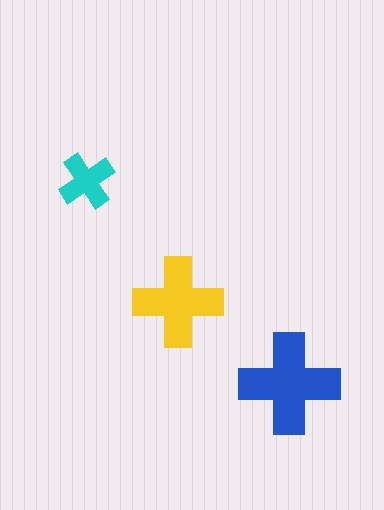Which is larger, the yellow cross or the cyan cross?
The yellow one.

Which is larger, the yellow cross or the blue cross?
The blue one.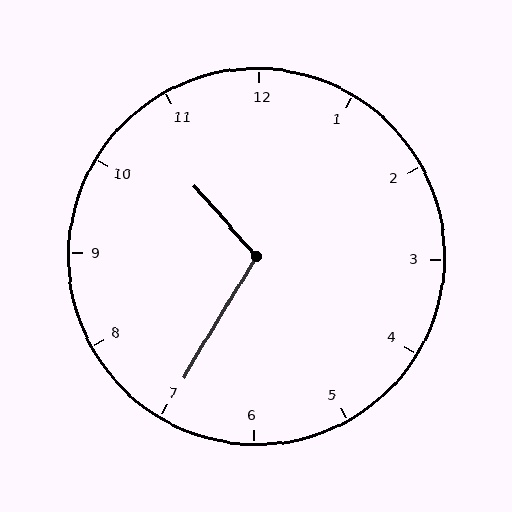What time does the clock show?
10:35.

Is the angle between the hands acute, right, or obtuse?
It is obtuse.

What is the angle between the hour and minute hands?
Approximately 108 degrees.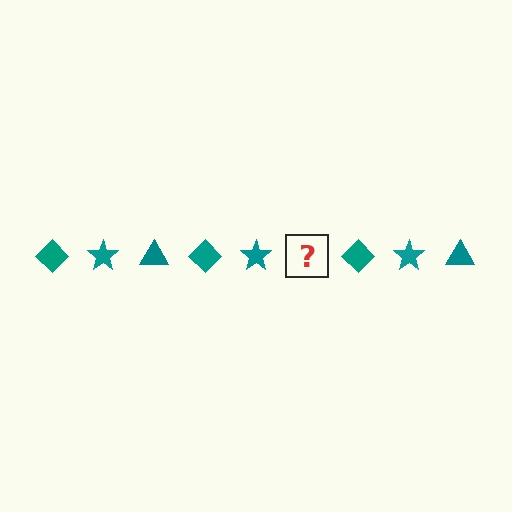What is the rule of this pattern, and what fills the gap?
The rule is that the pattern cycles through diamond, star, triangle shapes in teal. The gap should be filled with a teal triangle.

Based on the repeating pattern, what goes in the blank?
The blank should be a teal triangle.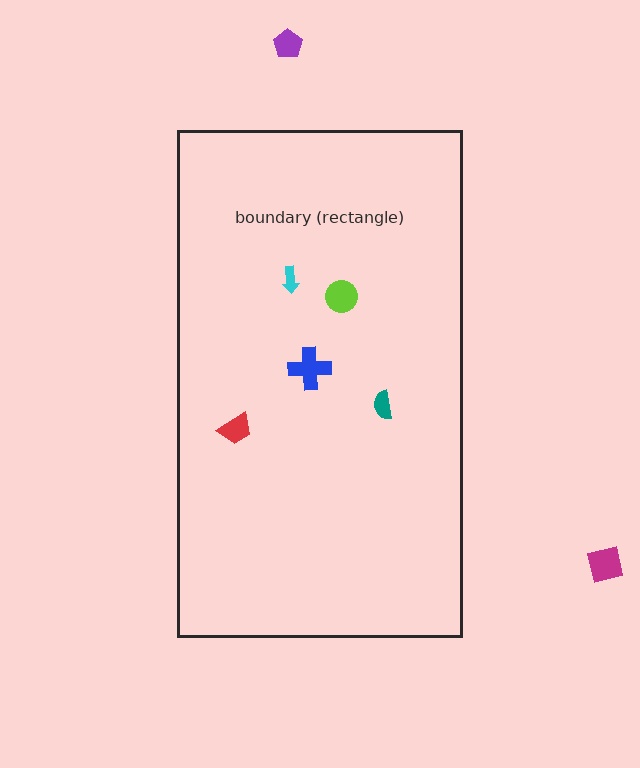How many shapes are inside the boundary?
5 inside, 2 outside.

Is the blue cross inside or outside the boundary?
Inside.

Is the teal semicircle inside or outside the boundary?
Inside.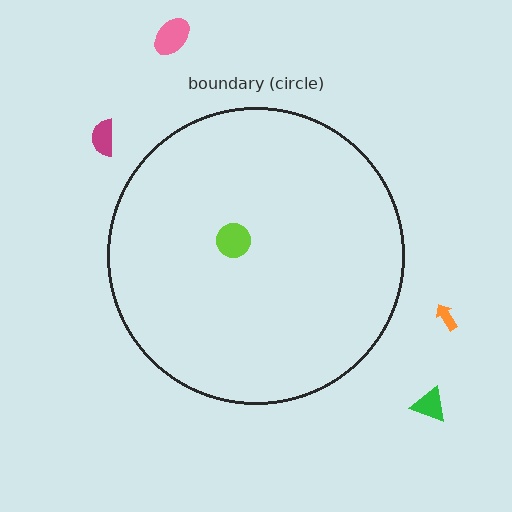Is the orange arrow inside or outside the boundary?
Outside.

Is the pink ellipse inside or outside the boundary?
Outside.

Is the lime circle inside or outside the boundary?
Inside.